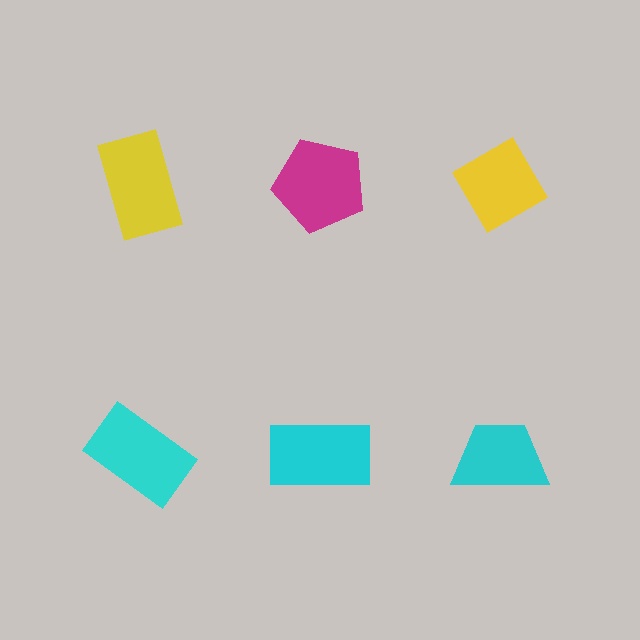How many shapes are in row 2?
3 shapes.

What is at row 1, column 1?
A yellow rectangle.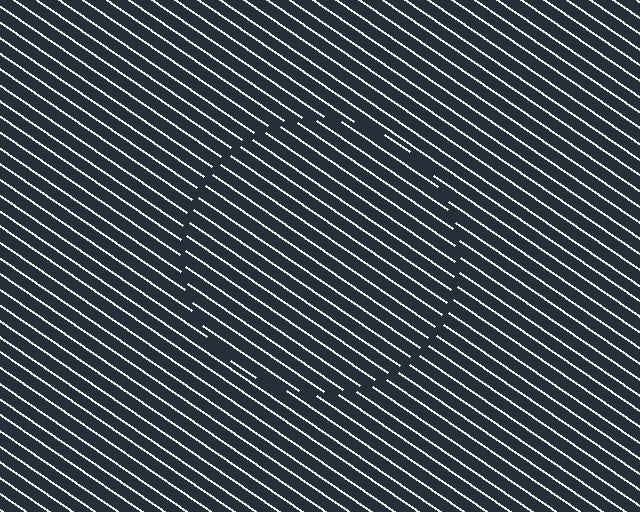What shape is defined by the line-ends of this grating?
An illusory circle. The interior of the shape contains the same grating, shifted by half a period — the contour is defined by the phase discontinuity where line-ends from the inner and outer gratings abut.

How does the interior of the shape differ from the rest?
The interior of the shape contains the same grating, shifted by half a period — the contour is defined by the phase discontinuity where line-ends from the inner and outer gratings abut.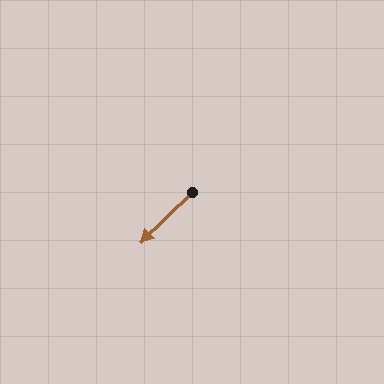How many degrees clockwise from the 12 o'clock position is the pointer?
Approximately 226 degrees.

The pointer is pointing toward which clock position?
Roughly 8 o'clock.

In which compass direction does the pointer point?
Southwest.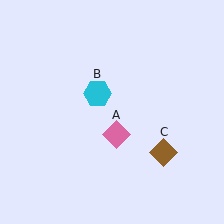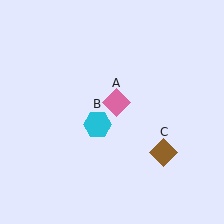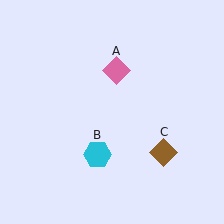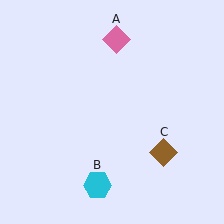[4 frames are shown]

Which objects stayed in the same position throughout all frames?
Brown diamond (object C) remained stationary.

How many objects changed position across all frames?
2 objects changed position: pink diamond (object A), cyan hexagon (object B).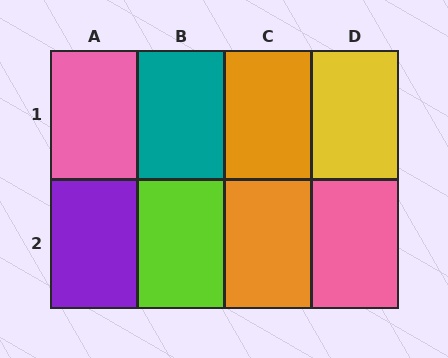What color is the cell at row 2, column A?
Purple.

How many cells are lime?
1 cell is lime.